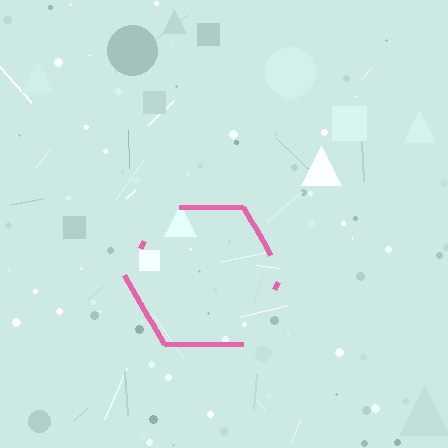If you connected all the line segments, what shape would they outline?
They would outline a hexagon.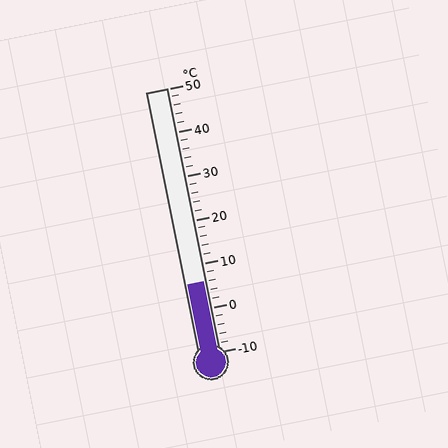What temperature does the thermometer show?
The thermometer shows approximately 6°C.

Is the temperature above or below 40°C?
The temperature is below 40°C.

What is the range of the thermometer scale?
The thermometer scale ranges from -10°C to 50°C.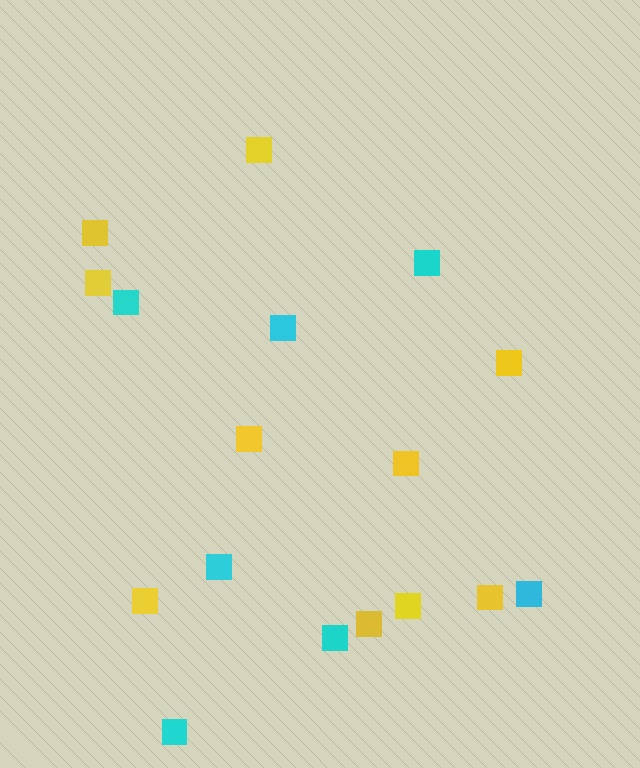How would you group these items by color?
There are 2 groups: one group of yellow squares (10) and one group of cyan squares (7).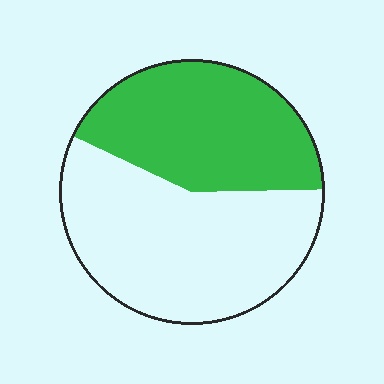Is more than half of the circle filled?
No.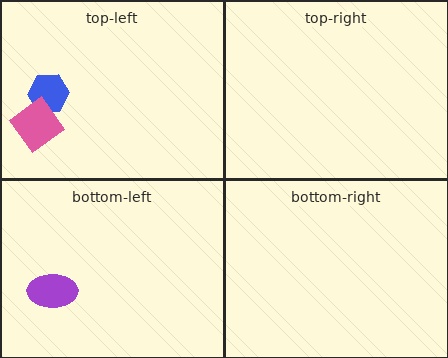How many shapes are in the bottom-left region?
1.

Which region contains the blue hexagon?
The top-left region.